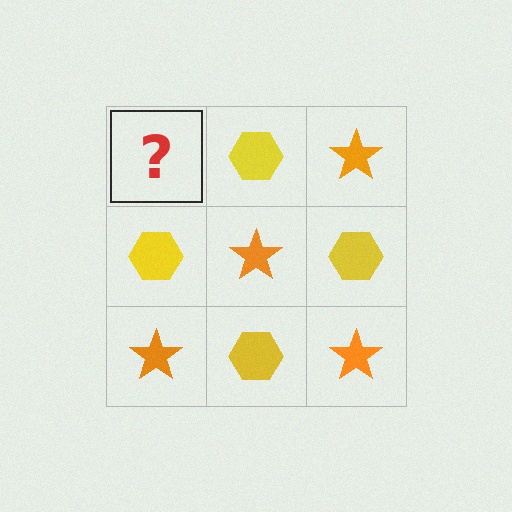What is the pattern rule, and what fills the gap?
The rule is that it alternates orange star and yellow hexagon in a checkerboard pattern. The gap should be filled with an orange star.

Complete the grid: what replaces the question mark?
The question mark should be replaced with an orange star.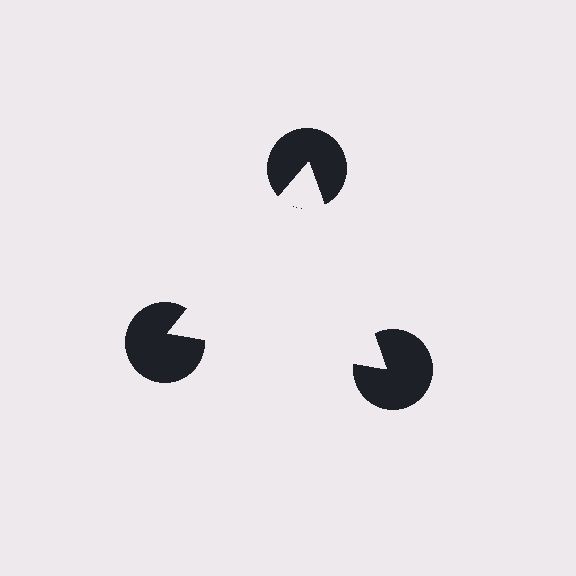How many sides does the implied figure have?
3 sides.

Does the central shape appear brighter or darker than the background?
It typically appears slightly brighter than the background, even though no actual brightness change is drawn.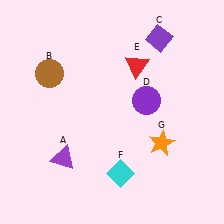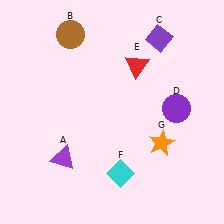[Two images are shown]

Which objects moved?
The objects that moved are: the brown circle (B), the purple circle (D).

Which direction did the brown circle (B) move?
The brown circle (B) moved up.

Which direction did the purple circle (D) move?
The purple circle (D) moved right.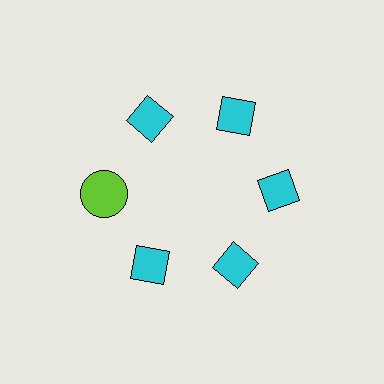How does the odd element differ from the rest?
It differs in both color (lime instead of cyan) and shape (circle instead of diamond).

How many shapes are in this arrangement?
There are 6 shapes arranged in a ring pattern.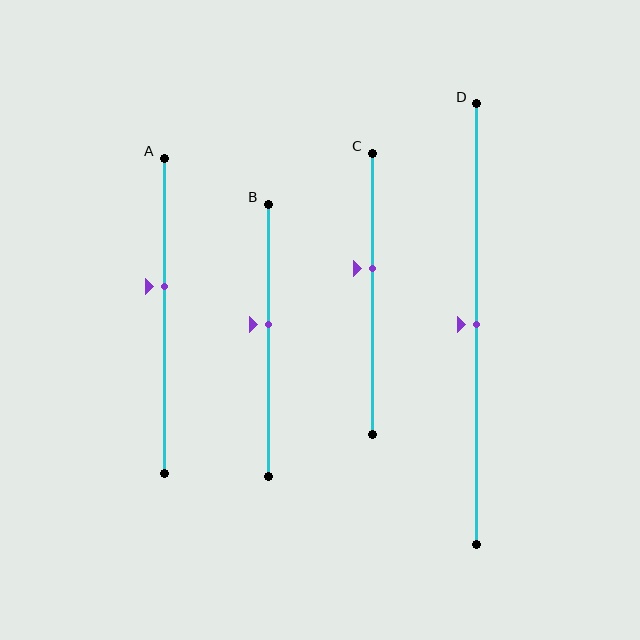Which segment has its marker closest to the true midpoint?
Segment D has its marker closest to the true midpoint.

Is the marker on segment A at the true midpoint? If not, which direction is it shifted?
No, the marker on segment A is shifted upward by about 10% of the segment length.